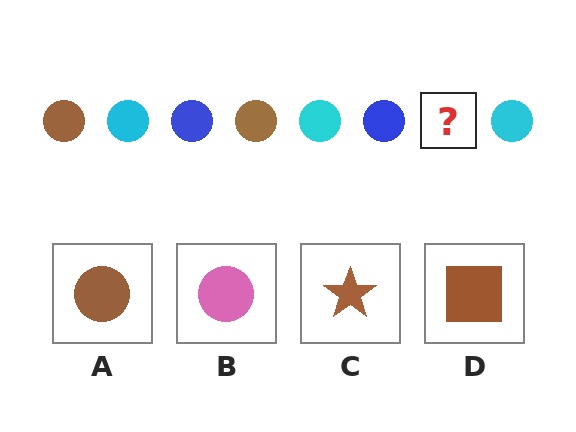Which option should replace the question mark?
Option A.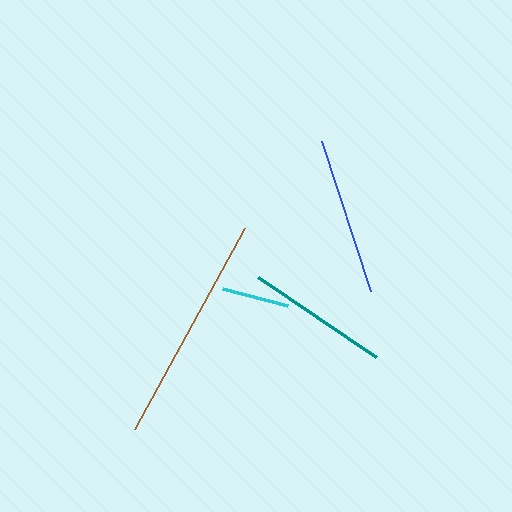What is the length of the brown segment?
The brown segment is approximately 230 pixels long.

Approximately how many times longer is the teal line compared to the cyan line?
The teal line is approximately 2.1 times the length of the cyan line.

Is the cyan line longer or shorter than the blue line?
The blue line is longer than the cyan line.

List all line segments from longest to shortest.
From longest to shortest: brown, blue, teal, cyan.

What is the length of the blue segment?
The blue segment is approximately 159 pixels long.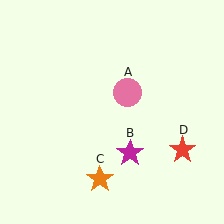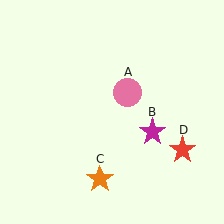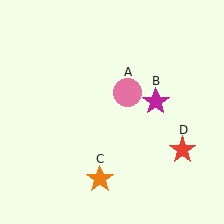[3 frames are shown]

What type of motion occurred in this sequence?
The magenta star (object B) rotated counterclockwise around the center of the scene.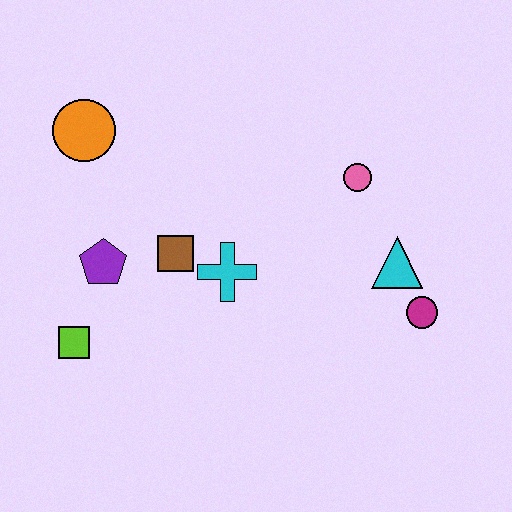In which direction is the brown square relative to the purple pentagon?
The brown square is to the right of the purple pentagon.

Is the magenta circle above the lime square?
Yes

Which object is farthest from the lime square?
The magenta circle is farthest from the lime square.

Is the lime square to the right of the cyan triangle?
No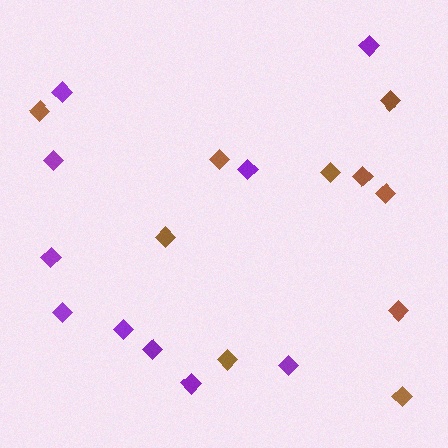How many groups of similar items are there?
There are 2 groups: one group of brown diamonds (10) and one group of purple diamonds (10).